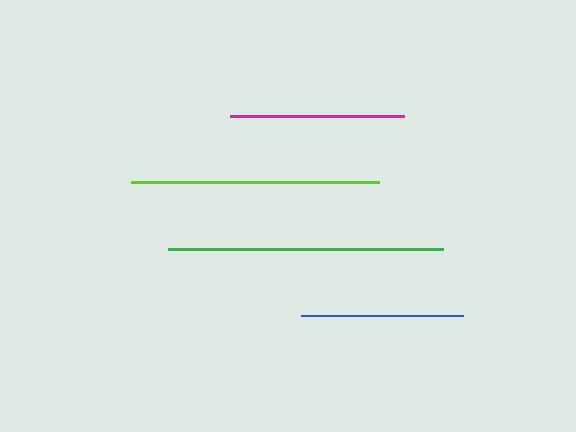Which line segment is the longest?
The green line is the longest at approximately 275 pixels.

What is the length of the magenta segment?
The magenta segment is approximately 174 pixels long.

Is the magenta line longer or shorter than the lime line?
The lime line is longer than the magenta line.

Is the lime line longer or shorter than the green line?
The green line is longer than the lime line.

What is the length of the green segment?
The green segment is approximately 275 pixels long.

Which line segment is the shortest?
The blue line is the shortest at approximately 162 pixels.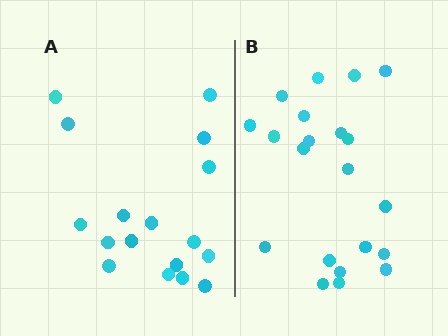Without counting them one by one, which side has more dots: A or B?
Region B (the right region) has more dots.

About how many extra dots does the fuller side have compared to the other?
Region B has about 4 more dots than region A.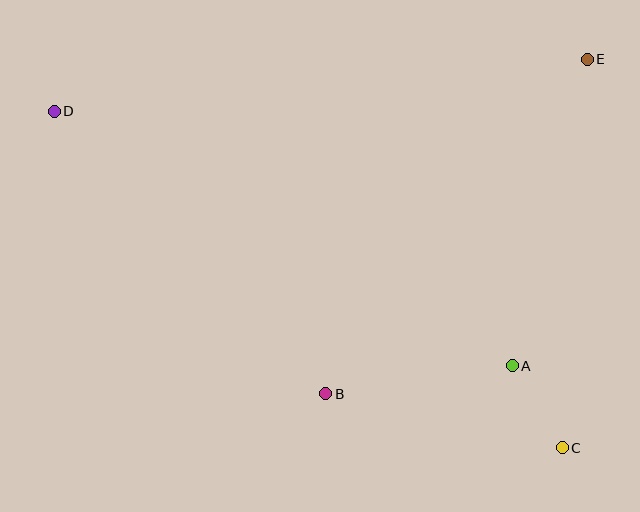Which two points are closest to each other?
Points A and C are closest to each other.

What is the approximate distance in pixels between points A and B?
The distance between A and B is approximately 188 pixels.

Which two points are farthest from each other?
Points C and D are farthest from each other.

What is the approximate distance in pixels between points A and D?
The distance between A and D is approximately 524 pixels.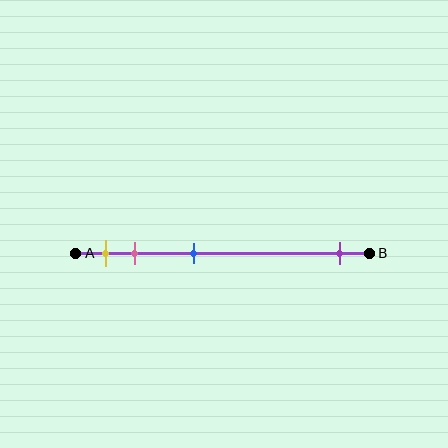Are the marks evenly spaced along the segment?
No, the marks are not evenly spaced.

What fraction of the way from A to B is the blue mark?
The blue mark is approximately 40% (0.4) of the way from A to B.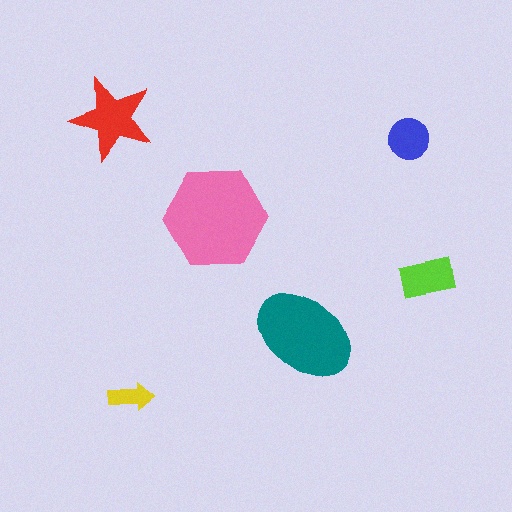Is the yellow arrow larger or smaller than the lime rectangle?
Smaller.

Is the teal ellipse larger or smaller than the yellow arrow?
Larger.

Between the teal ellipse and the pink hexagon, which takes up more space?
The pink hexagon.